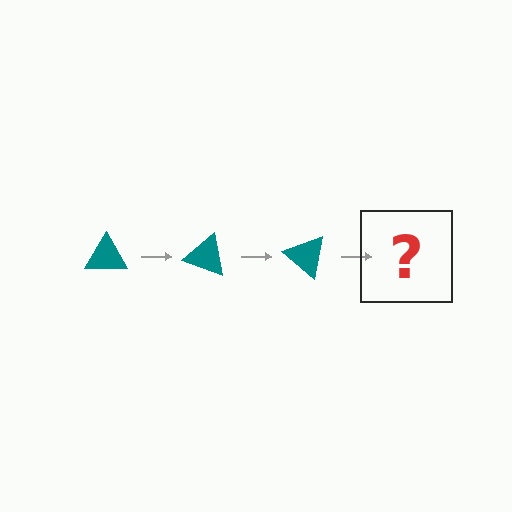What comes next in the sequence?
The next element should be a teal triangle rotated 60 degrees.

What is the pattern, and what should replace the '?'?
The pattern is that the triangle rotates 20 degrees each step. The '?' should be a teal triangle rotated 60 degrees.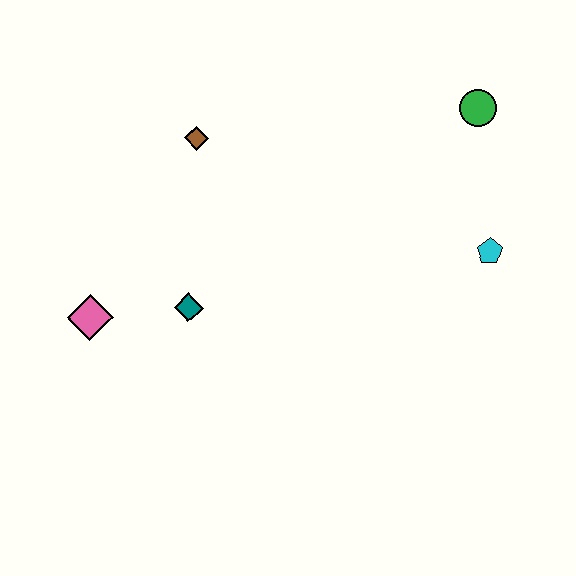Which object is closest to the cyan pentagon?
The green circle is closest to the cyan pentagon.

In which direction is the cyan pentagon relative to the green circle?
The cyan pentagon is below the green circle.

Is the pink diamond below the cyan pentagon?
Yes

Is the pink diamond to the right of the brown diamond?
No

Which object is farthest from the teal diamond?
The green circle is farthest from the teal diamond.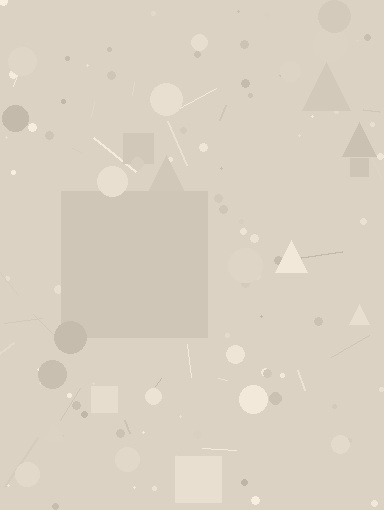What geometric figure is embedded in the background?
A square is embedded in the background.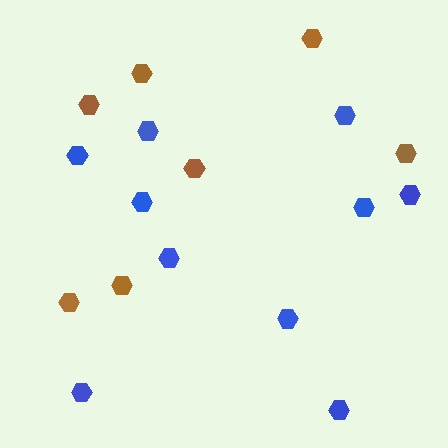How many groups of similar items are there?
There are 2 groups: one group of brown hexagons (7) and one group of blue hexagons (10).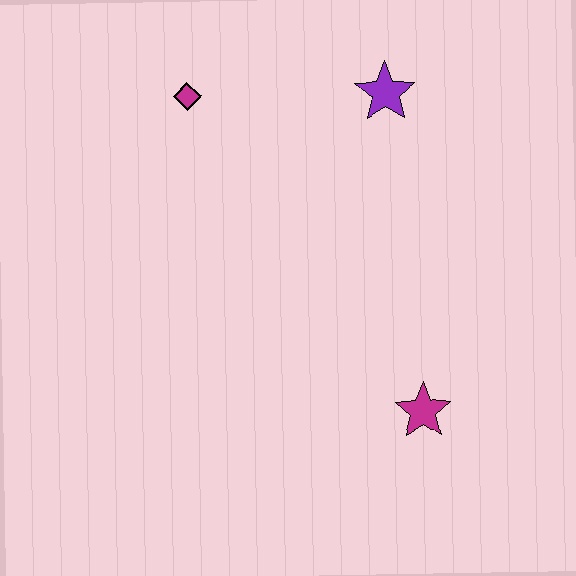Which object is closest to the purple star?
The magenta diamond is closest to the purple star.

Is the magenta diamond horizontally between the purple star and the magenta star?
No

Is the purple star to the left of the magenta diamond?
No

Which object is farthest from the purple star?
The magenta star is farthest from the purple star.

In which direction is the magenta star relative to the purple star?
The magenta star is below the purple star.